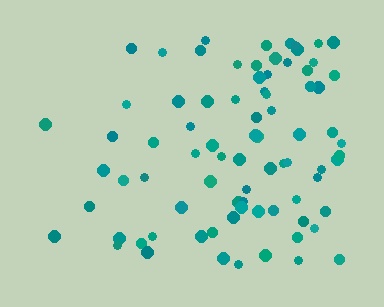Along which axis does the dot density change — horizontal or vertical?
Horizontal.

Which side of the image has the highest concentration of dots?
The right.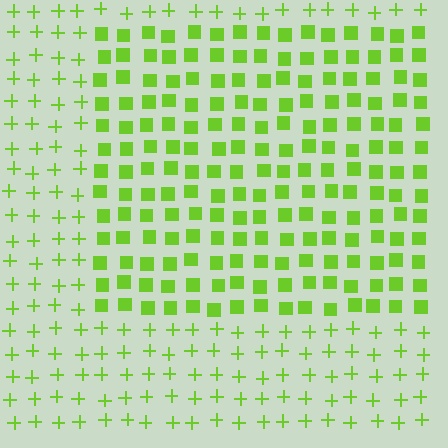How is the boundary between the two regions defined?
The boundary is defined by a change in element shape: squares inside vs. plus signs outside. All elements share the same color and spacing.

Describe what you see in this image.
The image is filled with small lime elements arranged in a uniform grid. A rectangle-shaped region contains squares, while the surrounding area contains plus signs. The boundary is defined purely by the change in element shape.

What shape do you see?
I see a rectangle.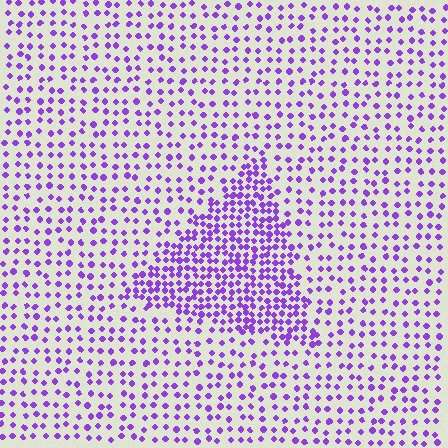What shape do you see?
I see a triangle.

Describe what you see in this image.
The image contains small purple elements arranged at two different densities. A triangle-shaped region is visible where the elements are more densely packed than the surrounding area.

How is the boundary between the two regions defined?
The boundary is defined by a change in element density (approximately 2.2x ratio). All elements are the same color, size, and shape.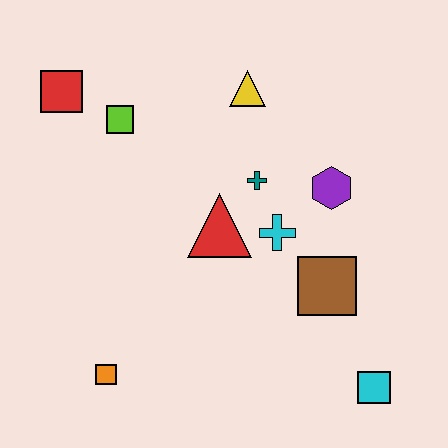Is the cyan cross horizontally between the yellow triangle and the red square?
No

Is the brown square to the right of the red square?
Yes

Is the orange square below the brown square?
Yes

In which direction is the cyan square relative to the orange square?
The cyan square is to the right of the orange square.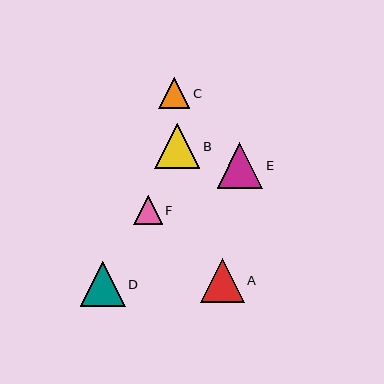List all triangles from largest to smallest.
From largest to smallest: E, B, D, A, C, F.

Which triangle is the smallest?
Triangle F is the smallest with a size of approximately 29 pixels.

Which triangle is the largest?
Triangle E is the largest with a size of approximately 46 pixels.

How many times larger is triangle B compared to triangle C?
Triangle B is approximately 1.4 times the size of triangle C.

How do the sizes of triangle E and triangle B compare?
Triangle E and triangle B are approximately the same size.